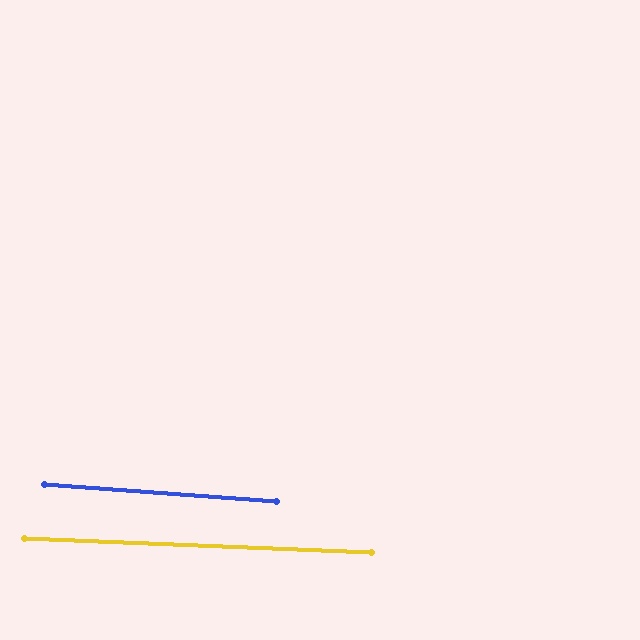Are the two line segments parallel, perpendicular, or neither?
Parallel — their directions differ by only 1.9°.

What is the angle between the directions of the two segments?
Approximately 2 degrees.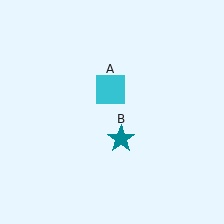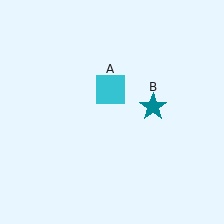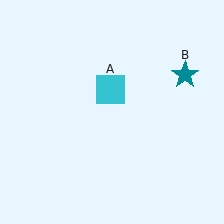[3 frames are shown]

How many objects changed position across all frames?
1 object changed position: teal star (object B).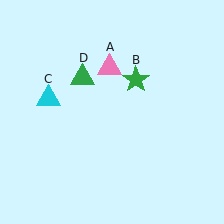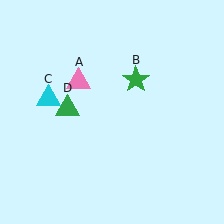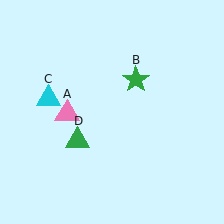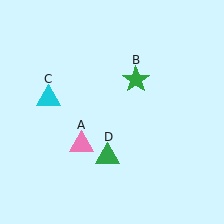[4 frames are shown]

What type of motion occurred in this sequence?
The pink triangle (object A), green triangle (object D) rotated counterclockwise around the center of the scene.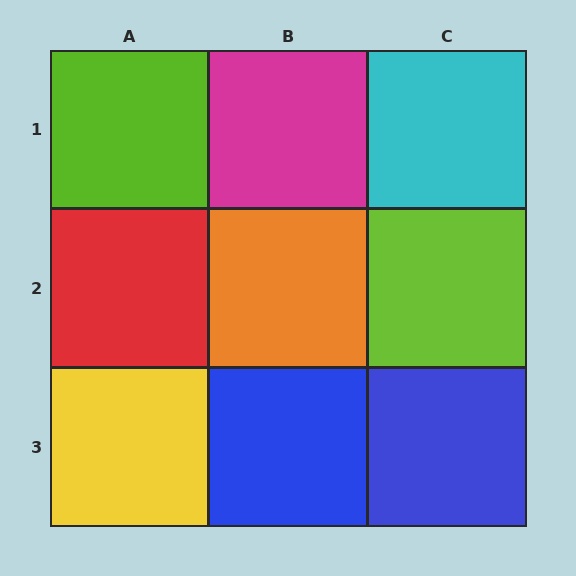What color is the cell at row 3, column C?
Blue.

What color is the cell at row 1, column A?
Lime.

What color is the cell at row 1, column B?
Magenta.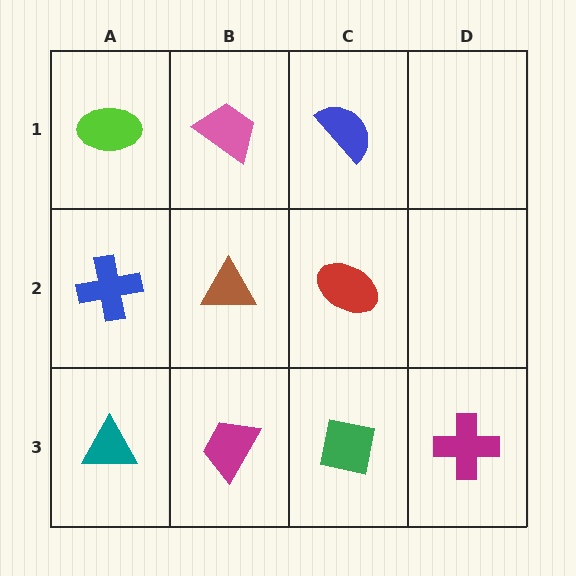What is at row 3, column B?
A magenta trapezoid.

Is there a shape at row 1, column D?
No, that cell is empty.